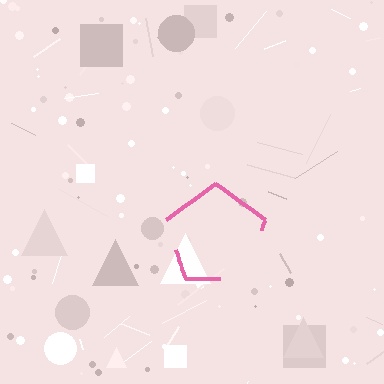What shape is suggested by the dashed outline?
The dashed outline suggests a pentagon.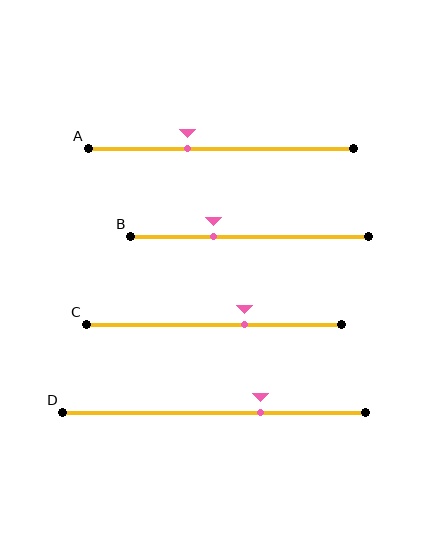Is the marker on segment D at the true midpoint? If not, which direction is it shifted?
No, the marker on segment D is shifted to the right by about 15% of the segment length.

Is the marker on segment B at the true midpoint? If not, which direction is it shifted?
No, the marker on segment B is shifted to the left by about 15% of the segment length.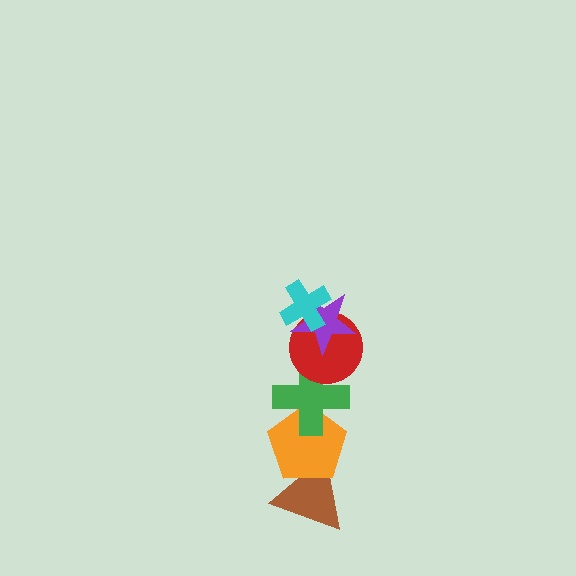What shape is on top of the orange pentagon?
The green cross is on top of the orange pentagon.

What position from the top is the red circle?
The red circle is 3rd from the top.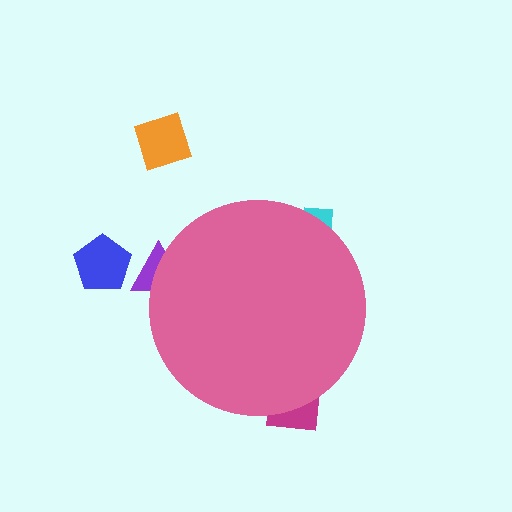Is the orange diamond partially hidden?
No, the orange diamond is fully visible.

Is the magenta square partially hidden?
Yes, the magenta square is partially hidden behind the pink circle.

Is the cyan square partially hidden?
Yes, the cyan square is partially hidden behind the pink circle.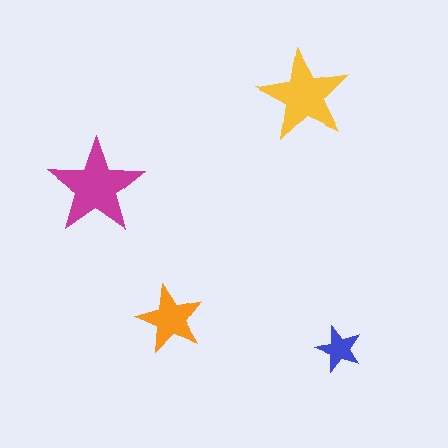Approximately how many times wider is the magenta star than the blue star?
About 2 times wider.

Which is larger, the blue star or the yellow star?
The yellow one.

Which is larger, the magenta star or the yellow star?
The magenta one.